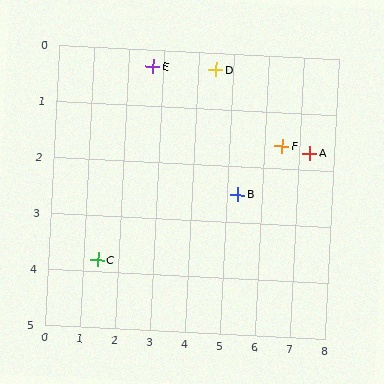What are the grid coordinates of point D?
Point D is at approximately (4.5, 0.3).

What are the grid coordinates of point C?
Point C is at approximately (1.4, 3.8).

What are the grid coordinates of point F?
Point F is at approximately (6.5, 1.6).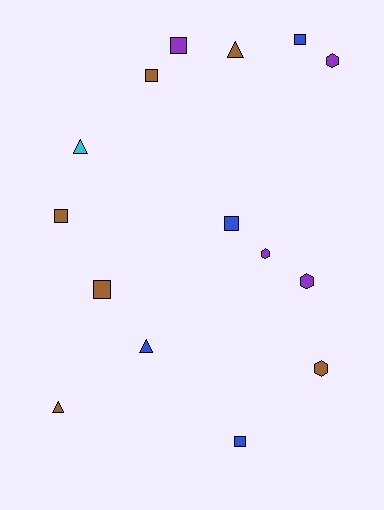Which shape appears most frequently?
Square, with 7 objects.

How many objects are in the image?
There are 15 objects.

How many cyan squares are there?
There are no cyan squares.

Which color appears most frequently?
Brown, with 6 objects.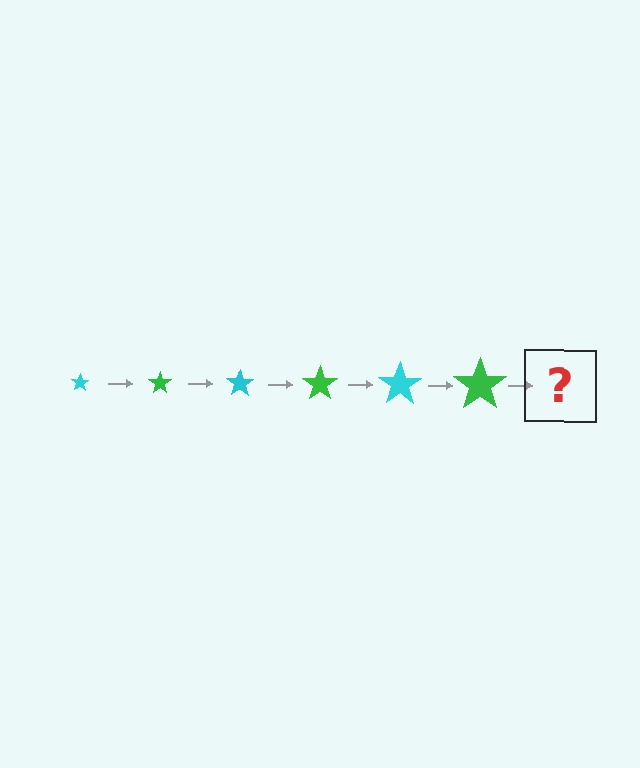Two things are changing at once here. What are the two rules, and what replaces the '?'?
The two rules are that the star grows larger each step and the color cycles through cyan and green. The '?' should be a cyan star, larger than the previous one.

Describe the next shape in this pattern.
It should be a cyan star, larger than the previous one.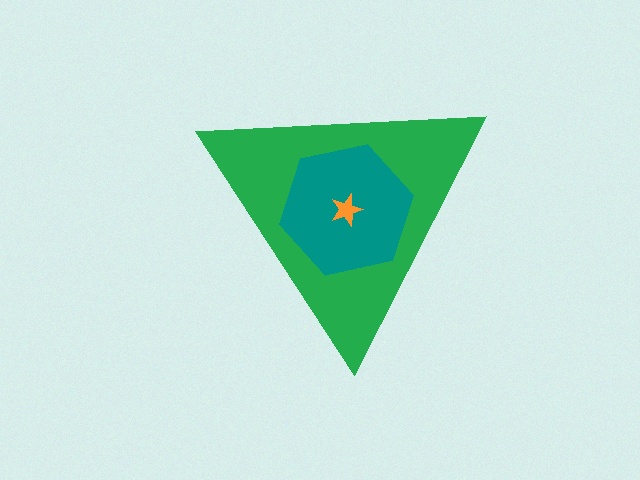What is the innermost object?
The orange star.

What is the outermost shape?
The green triangle.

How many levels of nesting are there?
3.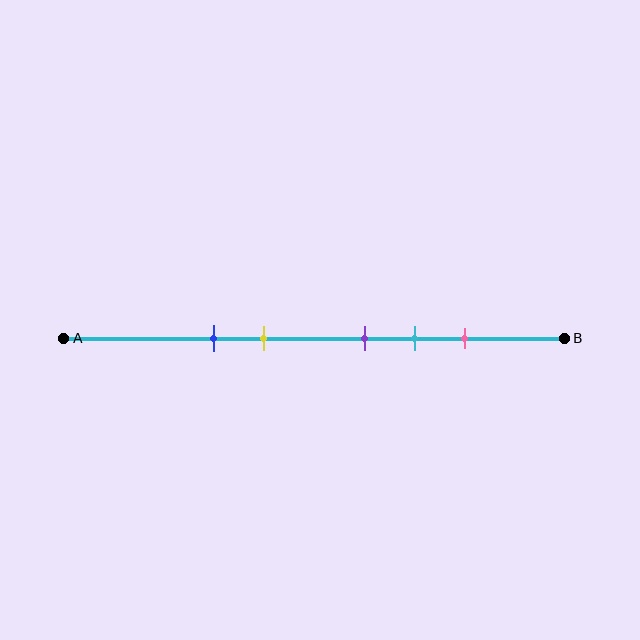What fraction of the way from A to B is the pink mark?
The pink mark is approximately 80% (0.8) of the way from A to B.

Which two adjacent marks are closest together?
The purple and cyan marks are the closest adjacent pair.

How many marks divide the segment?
There are 5 marks dividing the segment.